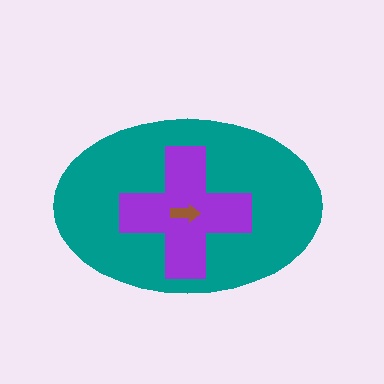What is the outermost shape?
The teal ellipse.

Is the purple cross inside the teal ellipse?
Yes.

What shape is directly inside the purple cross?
The brown arrow.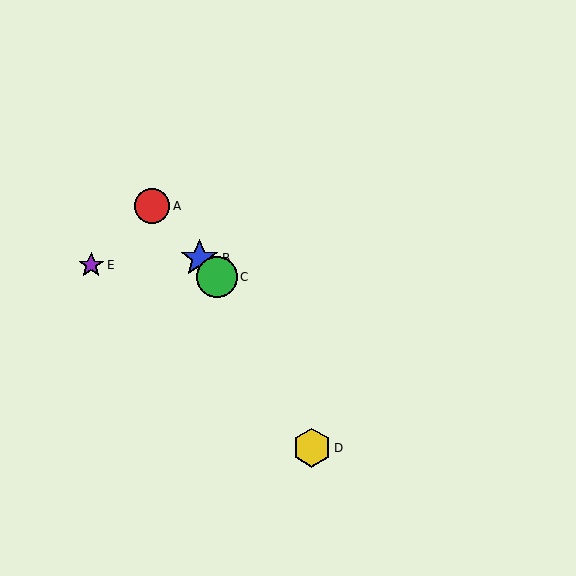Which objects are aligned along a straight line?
Objects A, B, C are aligned along a straight line.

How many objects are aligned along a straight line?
3 objects (A, B, C) are aligned along a straight line.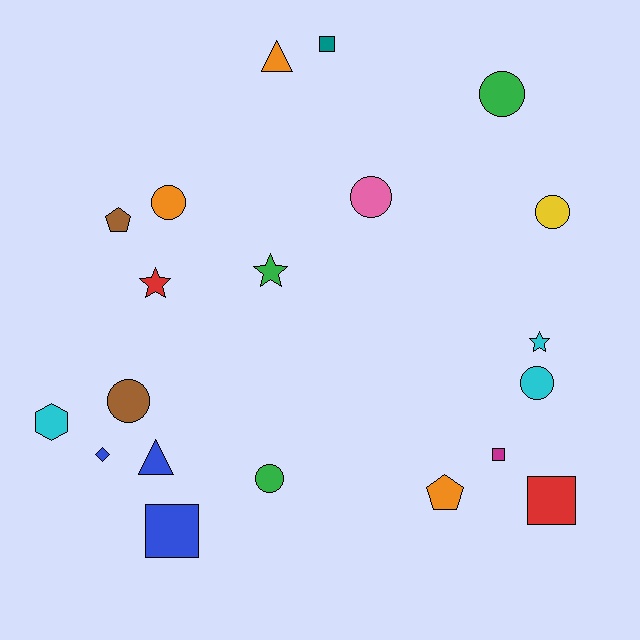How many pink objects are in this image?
There is 1 pink object.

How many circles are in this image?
There are 7 circles.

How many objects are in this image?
There are 20 objects.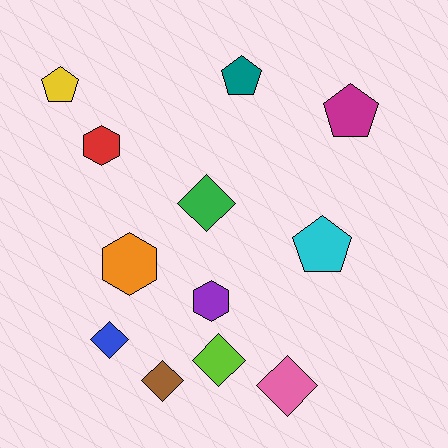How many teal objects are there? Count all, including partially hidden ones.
There is 1 teal object.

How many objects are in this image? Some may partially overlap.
There are 12 objects.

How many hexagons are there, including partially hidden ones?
There are 3 hexagons.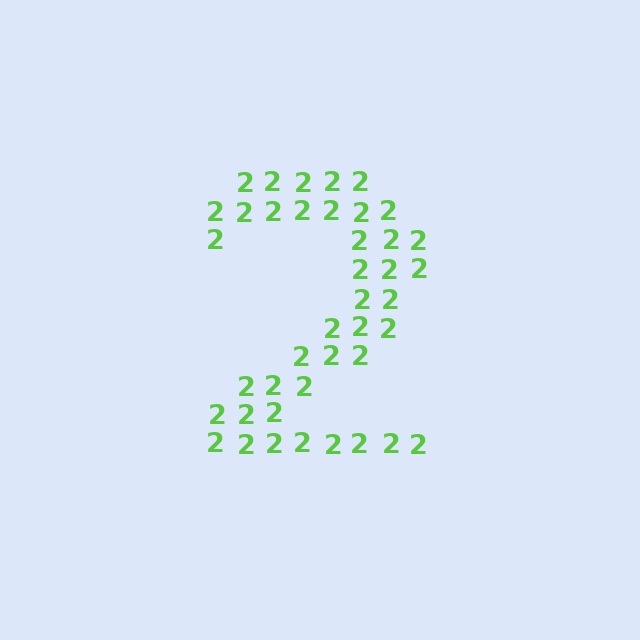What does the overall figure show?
The overall figure shows the digit 2.